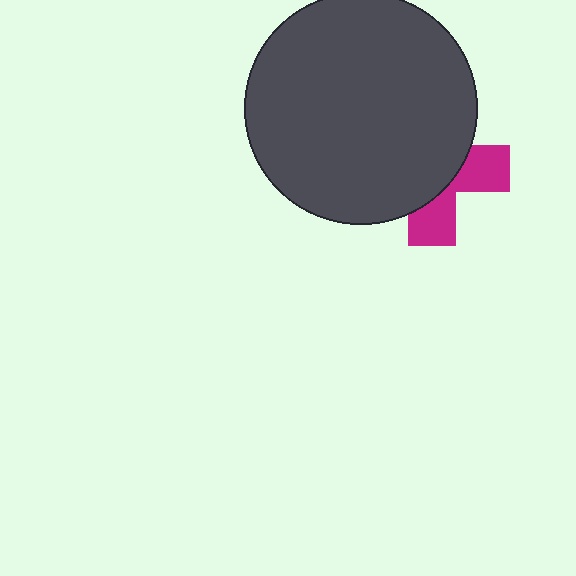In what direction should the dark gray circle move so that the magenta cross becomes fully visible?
The dark gray circle should move toward the upper-left. That is the shortest direction to clear the overlap and leave the magenta cross fully visible.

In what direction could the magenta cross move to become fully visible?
The magenta cross could move toward the lower-right. That would shift it out from behind the dark gray circle entirely.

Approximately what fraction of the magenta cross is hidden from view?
Roughly 64% of the magenta cross is hidden behind the dark gray circle.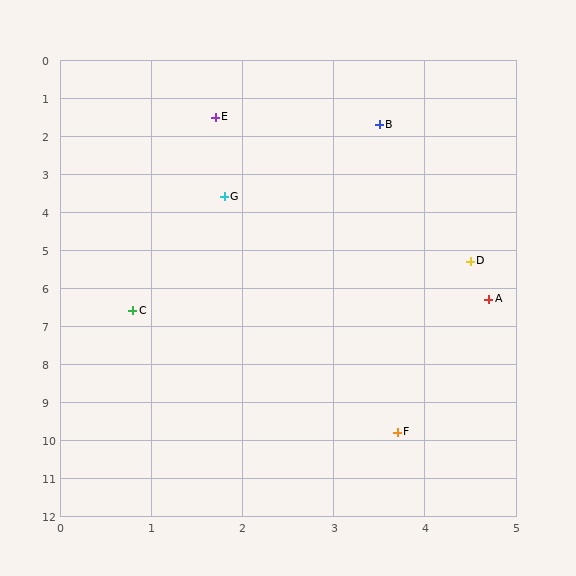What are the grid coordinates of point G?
Point G is at approximately (1.8, 3.6).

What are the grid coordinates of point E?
Point E is at approximately (1.7, 1.5).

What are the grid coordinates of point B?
Point B is at approximately (3.5, 1.7).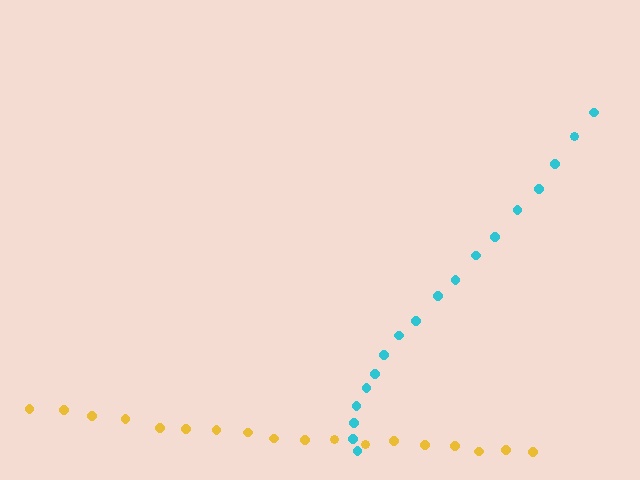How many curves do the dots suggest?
There are 2 distinct paths.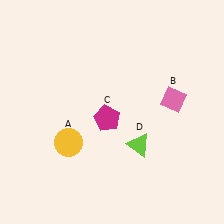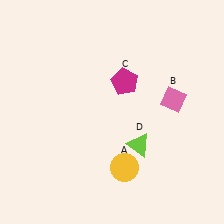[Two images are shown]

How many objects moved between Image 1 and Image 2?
2 objects moved between the two images.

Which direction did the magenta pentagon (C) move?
The magenta pentagon (C) moved up.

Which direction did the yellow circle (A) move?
The yellow circle (A) moved right.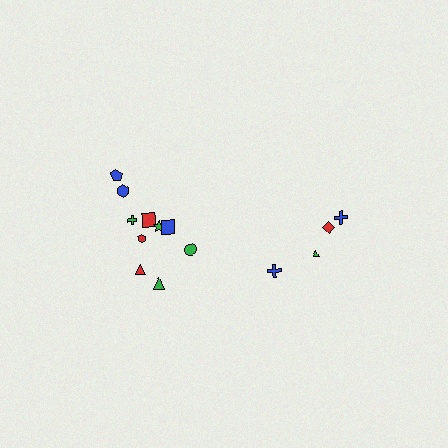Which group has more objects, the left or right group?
The left group.